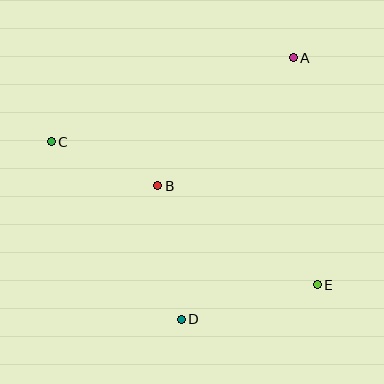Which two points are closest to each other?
Points B and C are closest to each other.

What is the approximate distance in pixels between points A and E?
The distance between A and E is approximately 228 pixels.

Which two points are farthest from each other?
Points C and E are farthest from each other.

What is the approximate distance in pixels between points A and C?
The distance between A and C is approximately 256 pixels.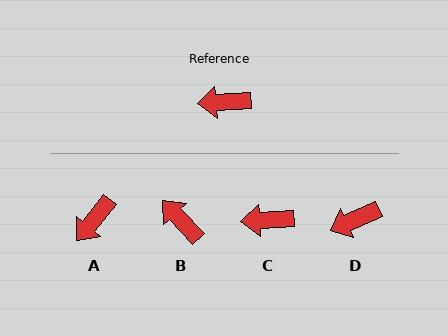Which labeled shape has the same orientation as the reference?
C.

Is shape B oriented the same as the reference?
No, it is off by about 51 degrees.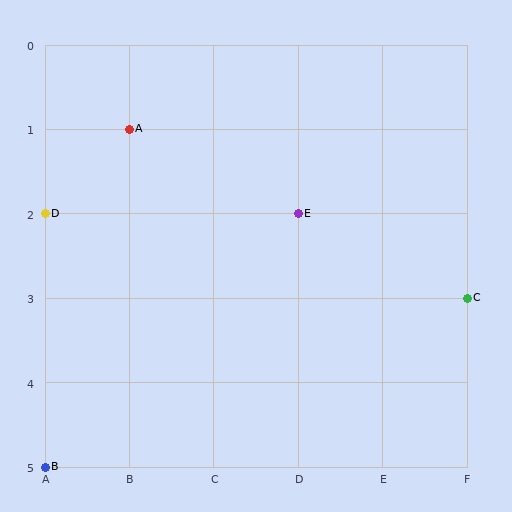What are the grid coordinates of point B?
Point B is at grid coordinates (A, 5).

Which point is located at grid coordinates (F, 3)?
Point C is at (F, 3).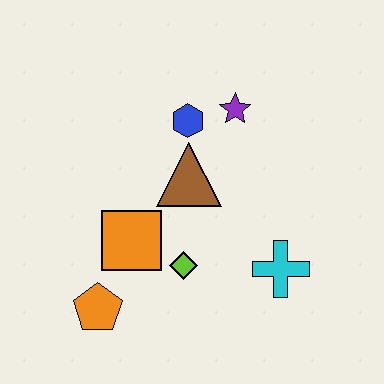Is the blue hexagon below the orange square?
No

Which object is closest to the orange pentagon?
The orange square is closest to the orange pentagon.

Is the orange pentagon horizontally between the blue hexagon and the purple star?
No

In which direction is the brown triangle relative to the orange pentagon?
The brown triangle is above the orange pentagon.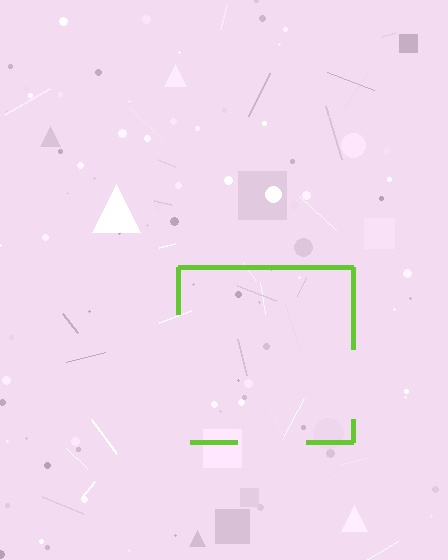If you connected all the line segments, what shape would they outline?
They would outline a square.